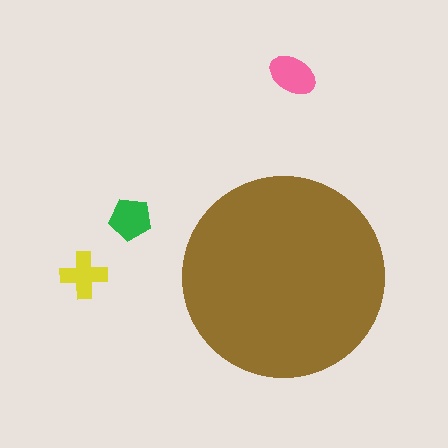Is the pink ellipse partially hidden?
No, the pink ellipse is fully visible.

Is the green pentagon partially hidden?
No, the green pentagon is fully visible.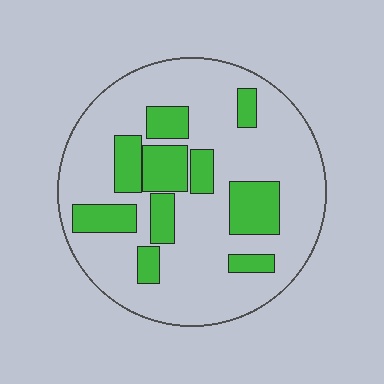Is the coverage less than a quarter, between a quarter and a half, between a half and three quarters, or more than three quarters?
Between a quarter and a half.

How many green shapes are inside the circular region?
10.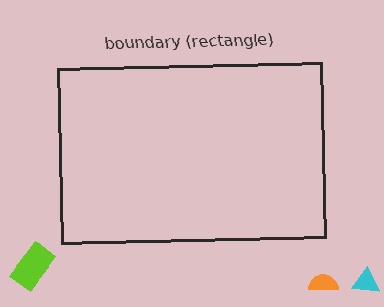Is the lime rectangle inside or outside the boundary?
Outside.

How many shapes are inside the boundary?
0 inside, 3 outside.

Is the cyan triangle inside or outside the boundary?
Outside.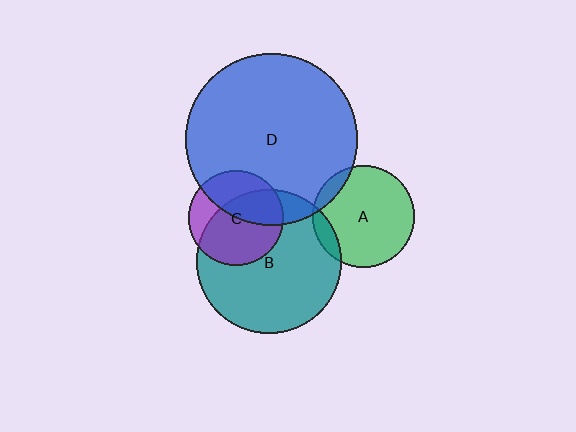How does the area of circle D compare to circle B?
Approximately 1.4 times.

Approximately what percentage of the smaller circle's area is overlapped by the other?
Approximately 45%.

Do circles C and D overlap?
Yes.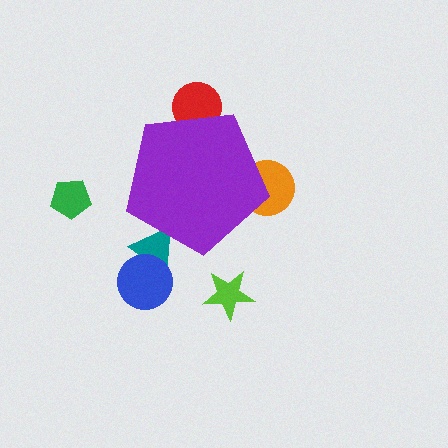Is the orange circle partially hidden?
Yes, the orange circle is partially hidden behind the purple pentagon.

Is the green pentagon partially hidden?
No, the green pentagon is fully visible.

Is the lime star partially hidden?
No, the lime star is fully visible.